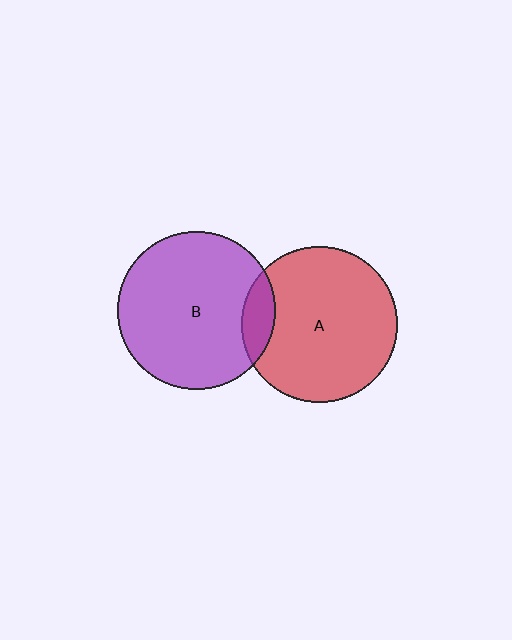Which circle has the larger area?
Circle B (purple).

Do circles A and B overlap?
Yes.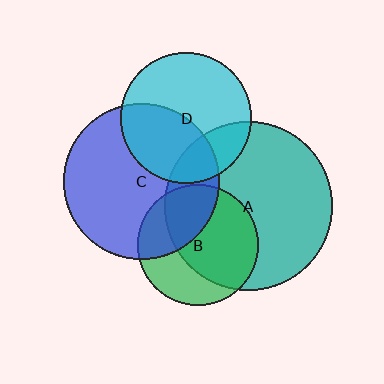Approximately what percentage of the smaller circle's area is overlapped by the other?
Approximately 25%.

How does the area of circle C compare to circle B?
Approximately 1.7 times.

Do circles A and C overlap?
Yes.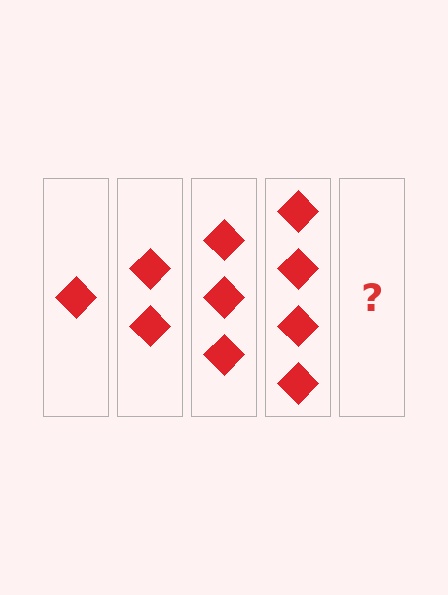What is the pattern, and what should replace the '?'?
The pattern is that each step adds one more diamond. The '?' should be 5 diamonds.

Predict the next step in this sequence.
The next step is 5 diamonds.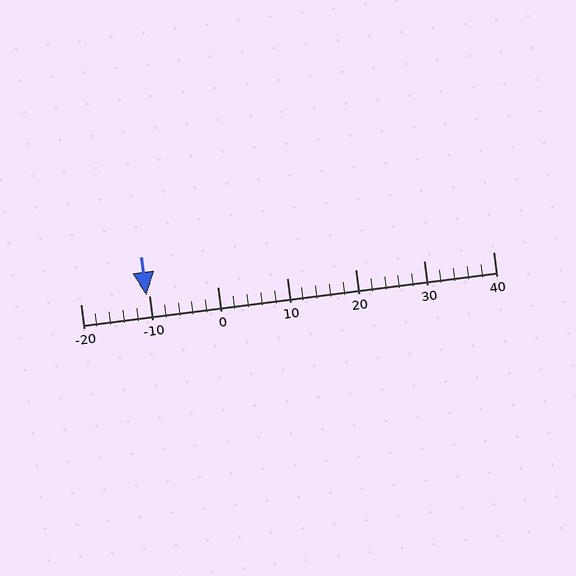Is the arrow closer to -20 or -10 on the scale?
The arrow is closer to -10.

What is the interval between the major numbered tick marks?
The major tick marks are spaced 10 units apart.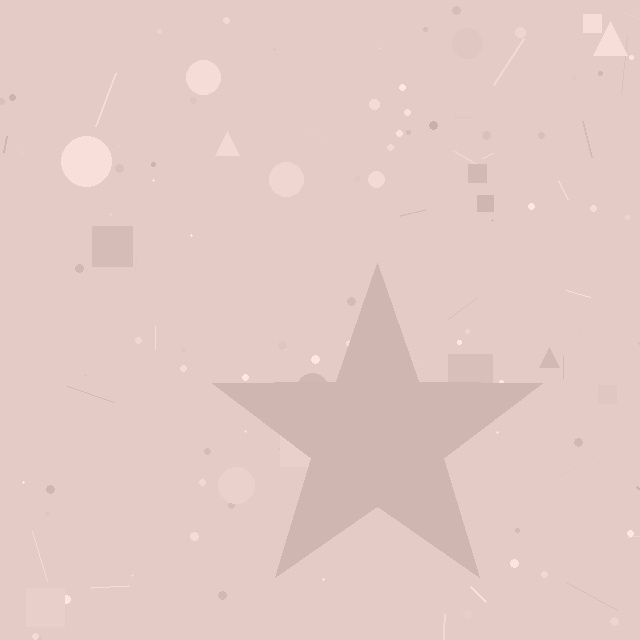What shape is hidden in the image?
A star is hidden in the image.